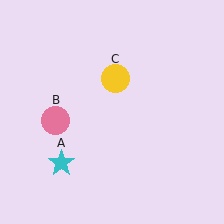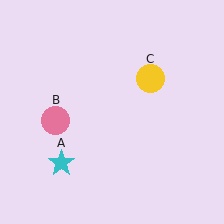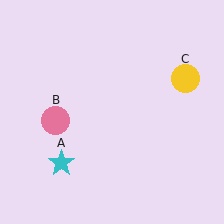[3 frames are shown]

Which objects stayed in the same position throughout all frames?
Cyan star (object A) and pink circle (object B) remained stationary.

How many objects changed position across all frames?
1 object changed position: yellow circle (object C).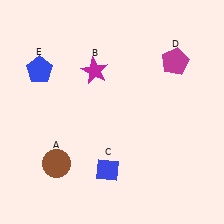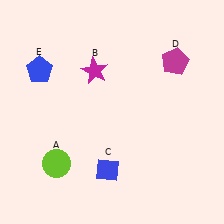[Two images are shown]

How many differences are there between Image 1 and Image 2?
There is 1 difference between the two images.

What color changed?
The circle (A) changed from brown in Image 1 to lime in Image 2.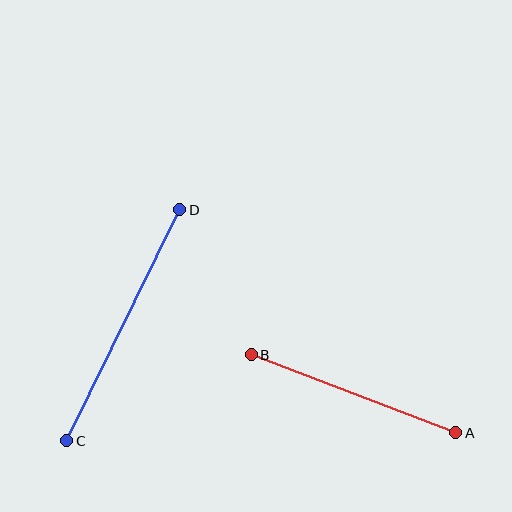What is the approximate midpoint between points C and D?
The midpoint is at approximately (123, 325) pixels.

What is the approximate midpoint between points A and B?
The midpoint is at approximately (354, 394) pixels.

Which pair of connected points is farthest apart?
Points C and D are farthest apart.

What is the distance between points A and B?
The distance is approximately 219 pixels.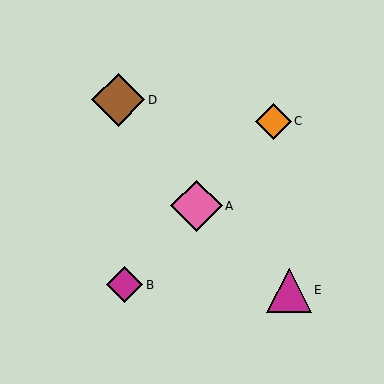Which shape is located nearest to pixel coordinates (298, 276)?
The magenta triangle (labeled E) at (289, 290) is nearest to that location.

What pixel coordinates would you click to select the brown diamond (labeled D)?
Click at (118, 100) to select the brown diamond D.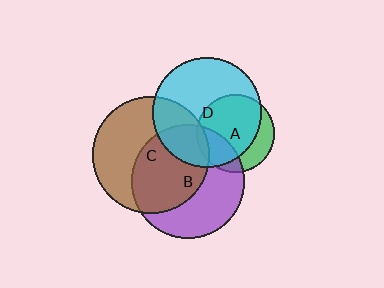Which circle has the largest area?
Circle C (brown).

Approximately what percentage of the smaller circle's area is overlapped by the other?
Approximately 25%.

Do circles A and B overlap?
Yes.